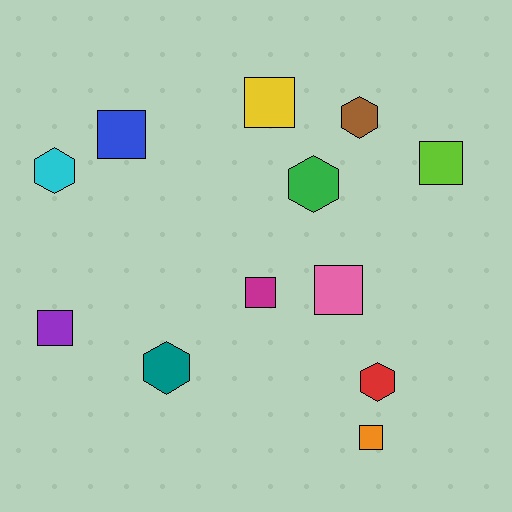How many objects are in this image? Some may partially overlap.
There are 12 objects.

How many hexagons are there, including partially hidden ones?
There are 5 hexagons.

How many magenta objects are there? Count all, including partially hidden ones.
There is 1 magenta object.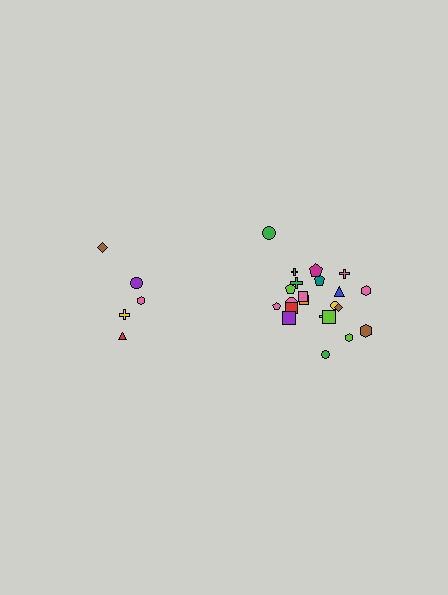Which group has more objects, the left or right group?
The right group.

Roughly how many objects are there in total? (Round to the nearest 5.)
Roughly 25 objects in total.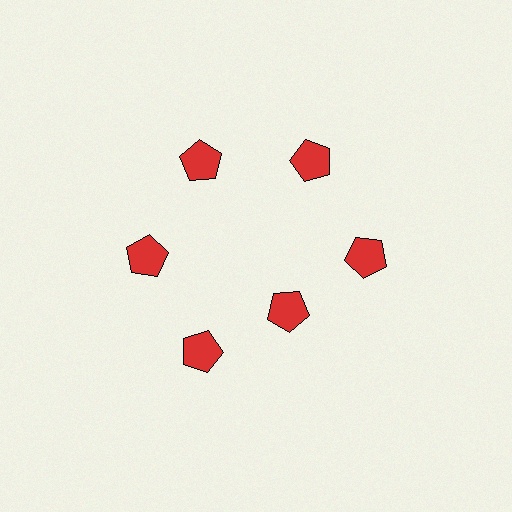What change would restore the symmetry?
The symmetry would be restored by moving it outward, back onto the ring so that all 6 pentagons sit at equal angles and equal distance from the center.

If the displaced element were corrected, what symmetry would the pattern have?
It would have 6-fold rotational symmetry — the pattern would map onto itself every 60 degrees.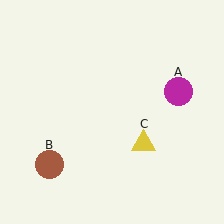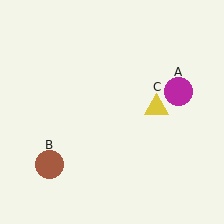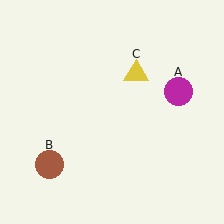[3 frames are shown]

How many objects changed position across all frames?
1 object changed position: yellow triangle (object C).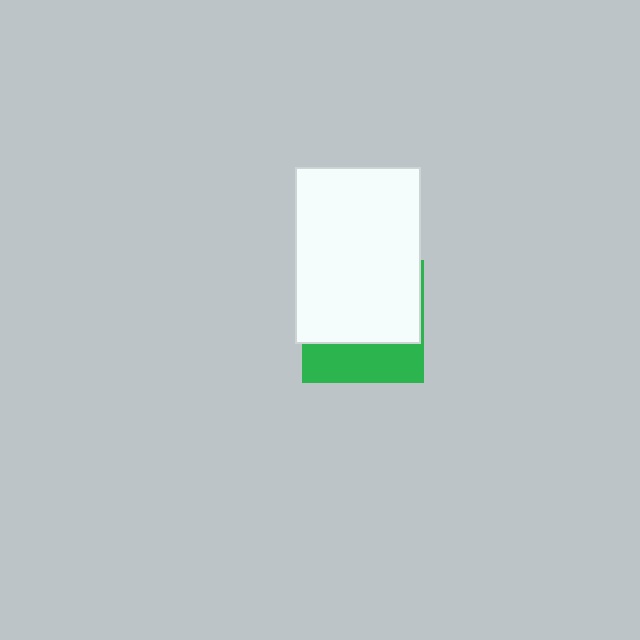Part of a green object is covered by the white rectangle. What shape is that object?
It is a square.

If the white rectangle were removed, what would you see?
You would see the complete green square.